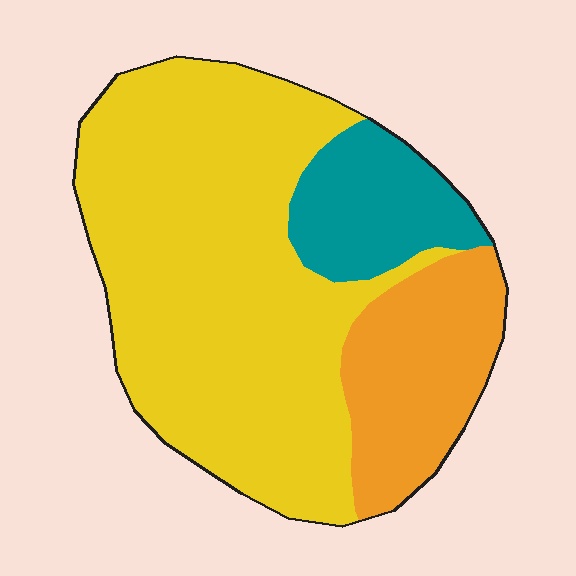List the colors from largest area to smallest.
From largest to smallest: yellow, orange, teal.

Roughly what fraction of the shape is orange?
Orange covers around 20% of the shape.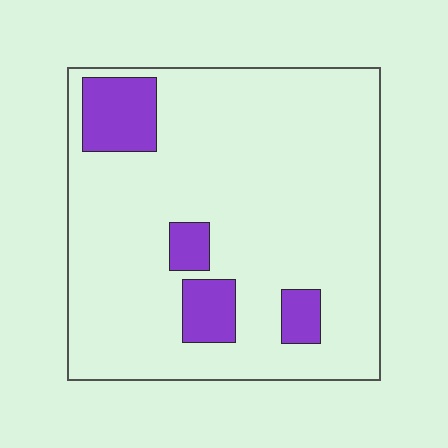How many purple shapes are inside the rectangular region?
4.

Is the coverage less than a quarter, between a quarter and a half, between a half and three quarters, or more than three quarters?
Less than a quarter.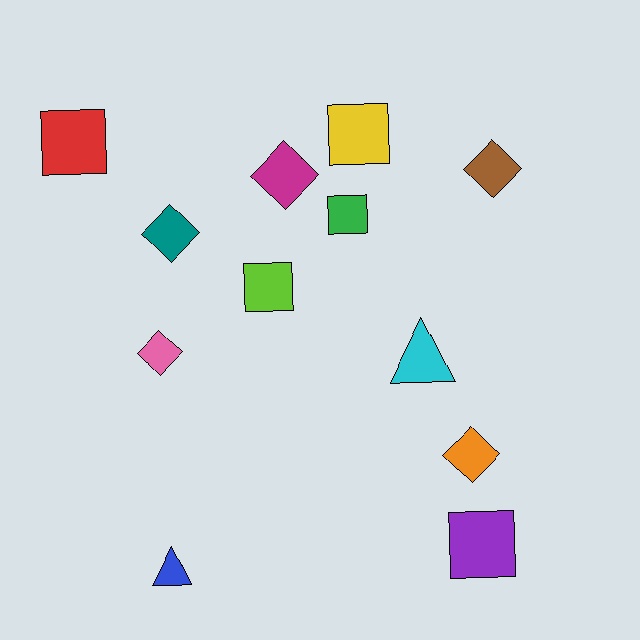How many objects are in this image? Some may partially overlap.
There are 12 objects.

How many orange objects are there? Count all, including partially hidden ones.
There is 1 orange object.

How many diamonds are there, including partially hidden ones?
There are 5 diamonds.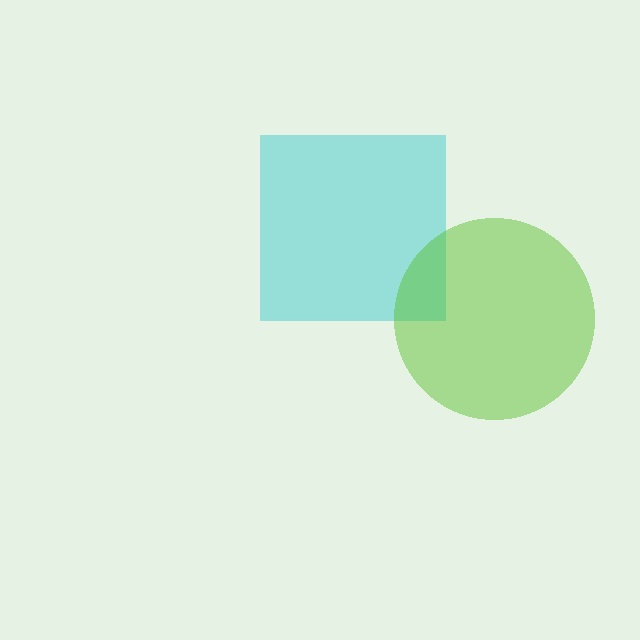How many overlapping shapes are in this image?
There are 2 overlapping shapes in the image.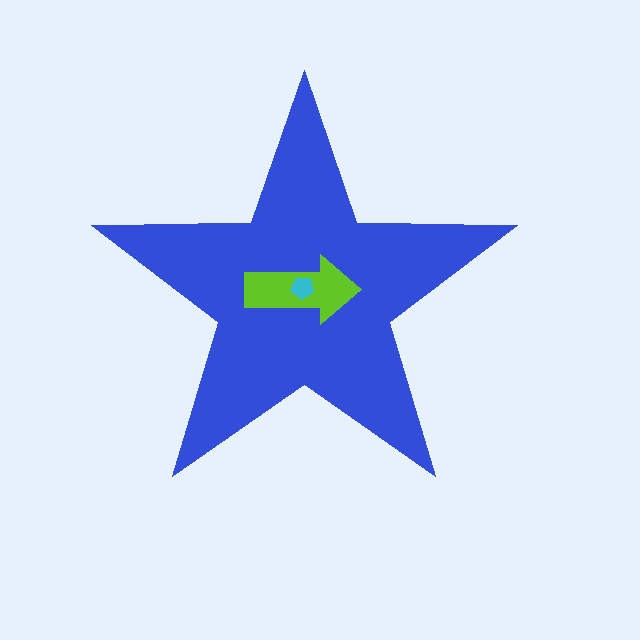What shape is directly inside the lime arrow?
The cyan pentagon.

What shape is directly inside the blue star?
The lime arrow.